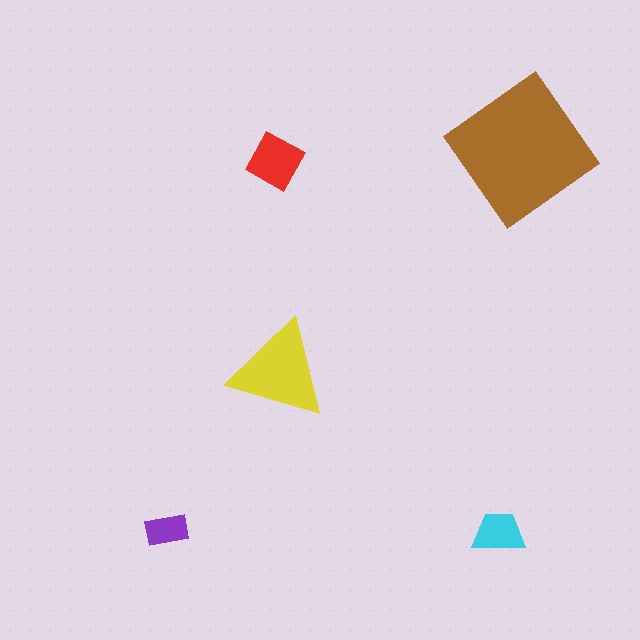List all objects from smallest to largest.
The purple rectangle, the cyan trapezoid, the red diamond, the yellow triangle, the brown diamond.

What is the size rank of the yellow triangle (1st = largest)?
2nd.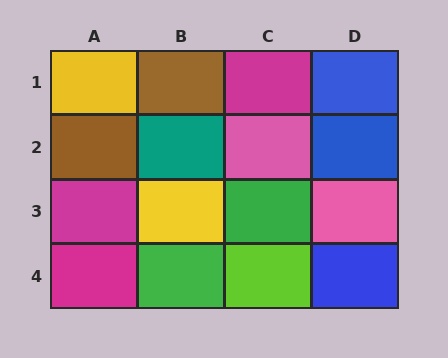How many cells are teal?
1 cell is teal.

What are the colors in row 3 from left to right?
Magenta, yellow, green, pink.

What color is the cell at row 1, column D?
Blue.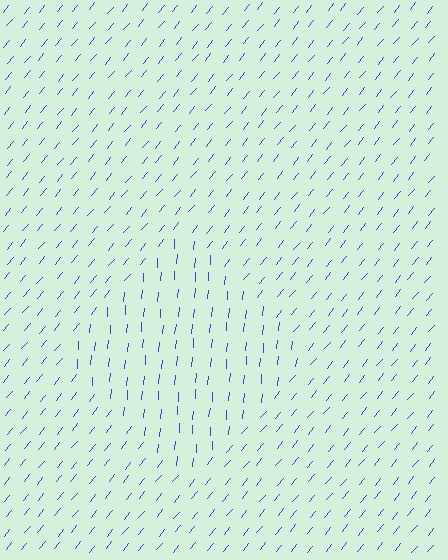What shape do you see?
I see a diamond.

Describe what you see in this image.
The image is filled with small blue line segments. A diamond region in the image has lines oriented differently from the surrounding lines, creating a visible texture boundary.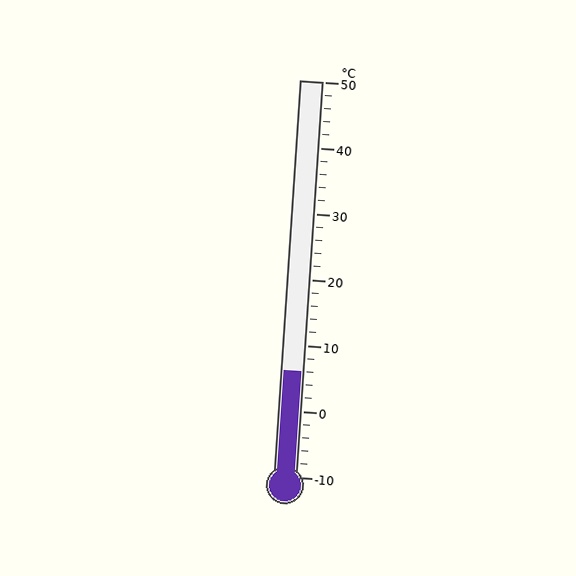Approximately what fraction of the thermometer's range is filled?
The thermometer is filled to approximately 25% of its range.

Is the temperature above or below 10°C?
The temperature is below 10°C.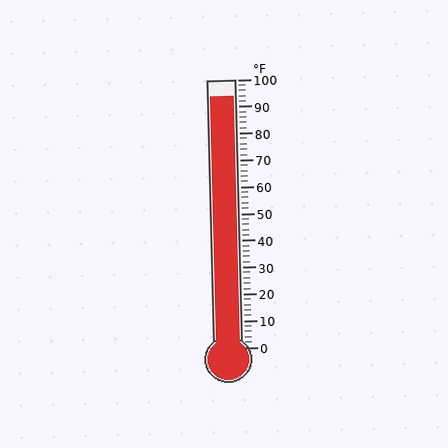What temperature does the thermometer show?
The thermometer shows approximately 94°F.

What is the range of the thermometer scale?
The thermometer scale ranges from 0°F to 100°F.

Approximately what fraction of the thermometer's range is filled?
The thermometer is filled to approximately 95% of its range.